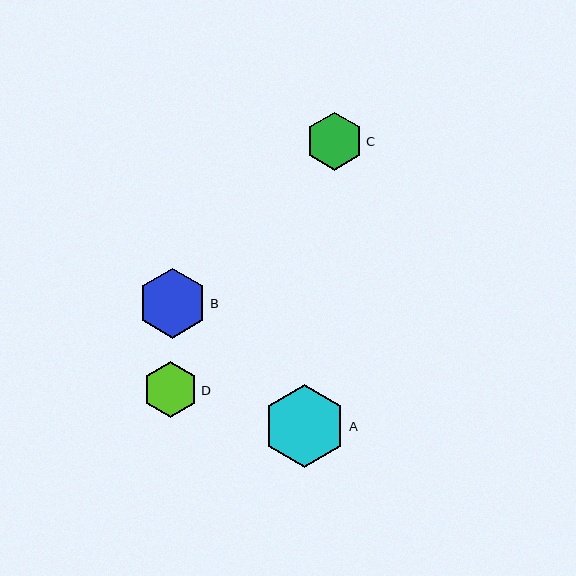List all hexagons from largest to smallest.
From largest to smallest: A, B, C, D.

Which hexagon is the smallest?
Hexagon D is the smallest with a size of approximately 56 pixels.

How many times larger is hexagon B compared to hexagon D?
Hexagon B is approximately 1.2 times the size of hexagon D.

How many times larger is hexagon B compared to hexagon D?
Hexagon B is approximately 1.2 times the size of hexagon D.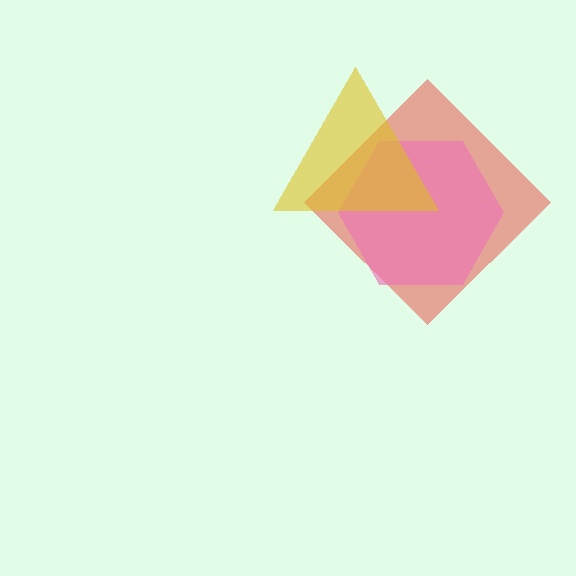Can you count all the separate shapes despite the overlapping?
Yes, there are 3 separate shapes.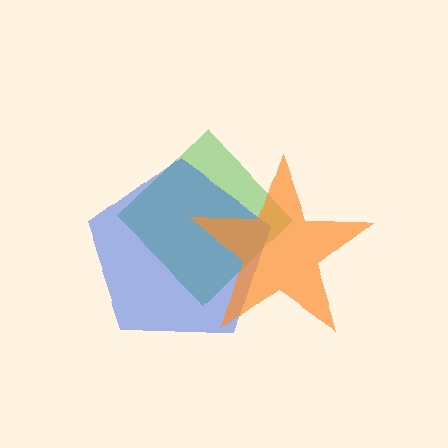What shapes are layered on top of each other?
The layered shapes are: a green diamond, a blue pentagon, an orange star.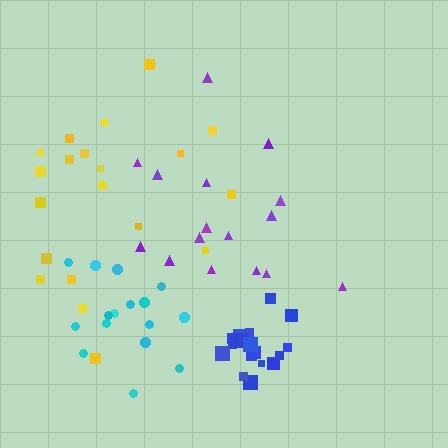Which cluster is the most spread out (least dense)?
Purple.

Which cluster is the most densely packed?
Blue.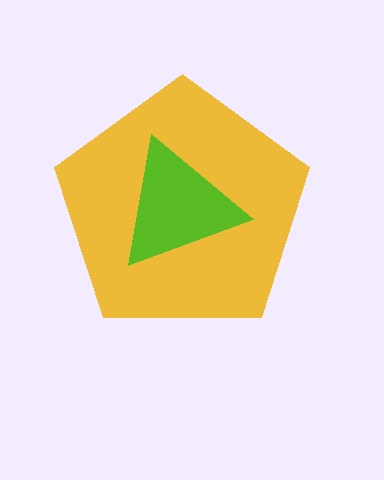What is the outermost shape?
The yellow pentagon.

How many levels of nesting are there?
2.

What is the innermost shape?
The lime triangle.